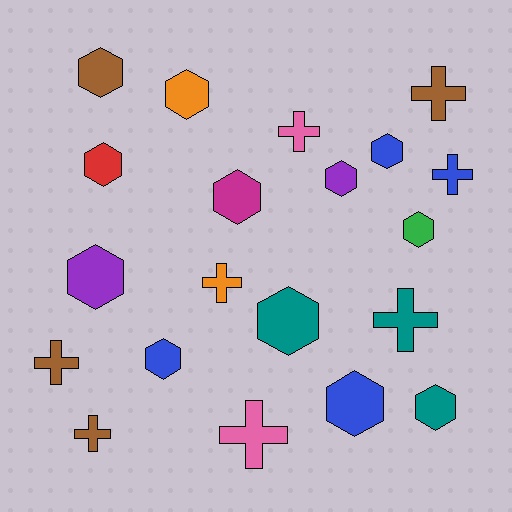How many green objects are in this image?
There is 1 green object.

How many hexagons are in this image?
There are 12 hexagons.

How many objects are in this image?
There are 20 objects.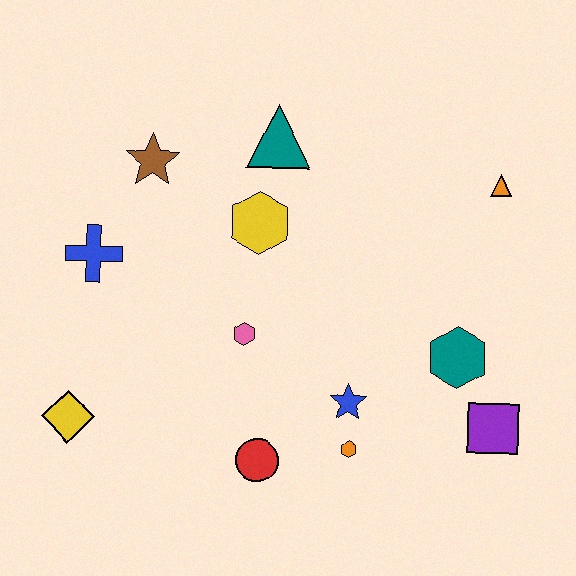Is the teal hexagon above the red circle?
Yes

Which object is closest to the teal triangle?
The yellow hexagon is closest to the teal triangle.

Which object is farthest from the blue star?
The brown star is farthest from the blue star.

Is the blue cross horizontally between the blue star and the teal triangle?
No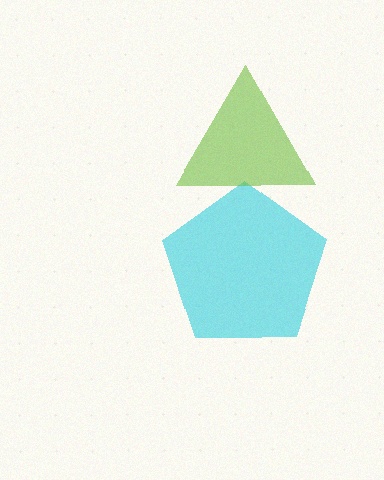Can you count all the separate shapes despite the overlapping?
Yes, there are 2 separate shapes.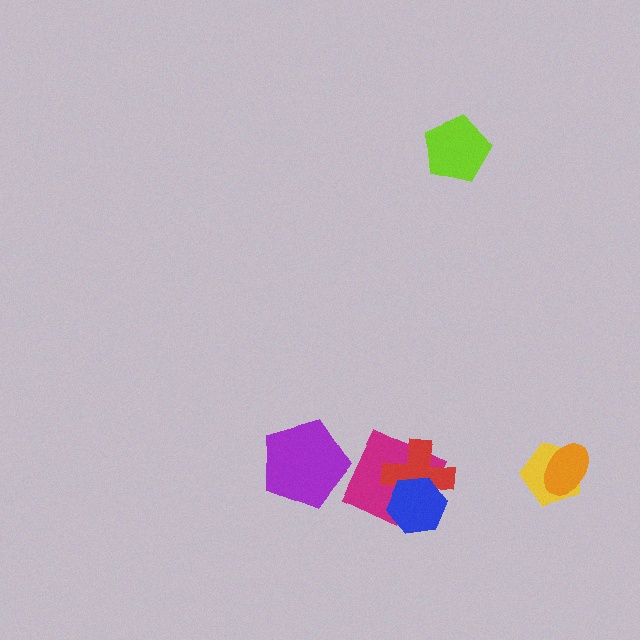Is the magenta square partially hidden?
Yes, it is partially covered by another shape.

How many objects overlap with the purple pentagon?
0 objects overlap with the purple pentagon.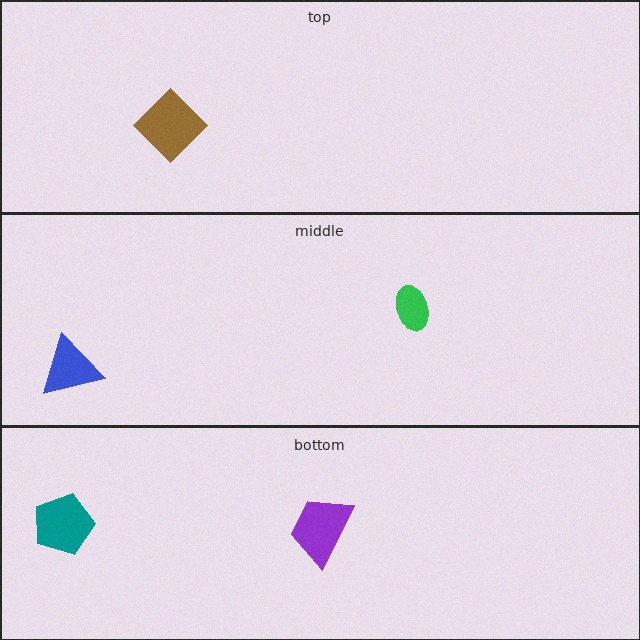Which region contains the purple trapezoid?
The bottom region.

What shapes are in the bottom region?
The teal pentagon, the purple trapezoid.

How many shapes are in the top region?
1.